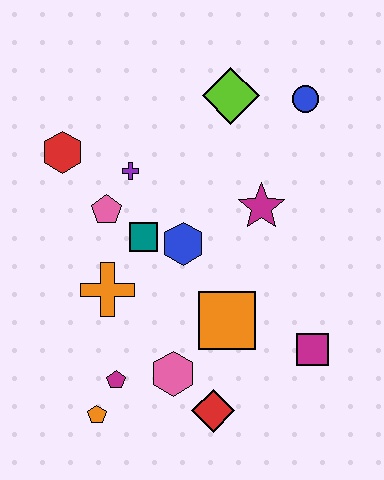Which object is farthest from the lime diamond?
The orange pentagon is farthest from the lime diamond.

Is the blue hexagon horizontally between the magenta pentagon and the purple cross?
No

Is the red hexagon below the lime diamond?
Yes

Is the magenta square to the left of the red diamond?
No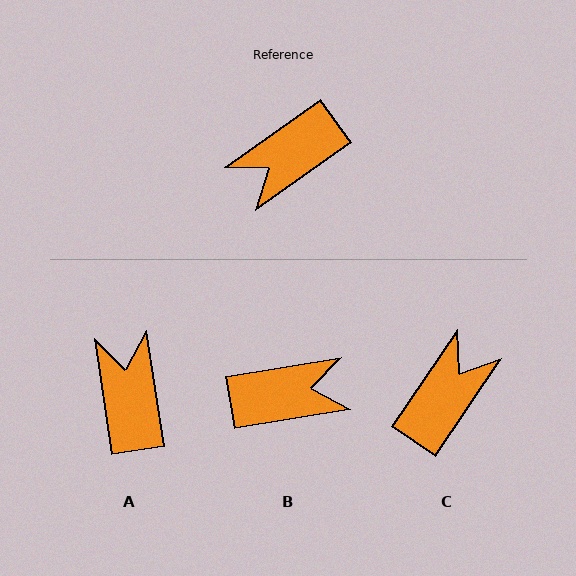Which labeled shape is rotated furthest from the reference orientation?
C, about 159 degrees away.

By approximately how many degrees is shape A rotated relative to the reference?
Approximately 117 degrees clockwise.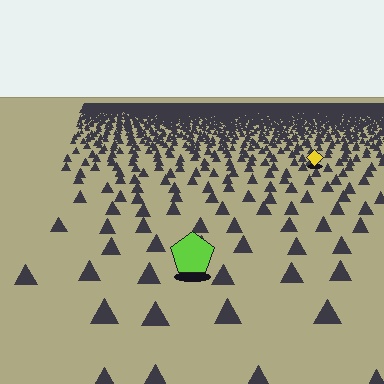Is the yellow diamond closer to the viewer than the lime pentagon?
No. The lime pentagon is closer — you can tell from the texture gradient: the ground texture is coarser near it.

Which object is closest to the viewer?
The lime pentagon is closest. The texture marks near it are larger and more spread out.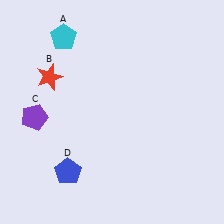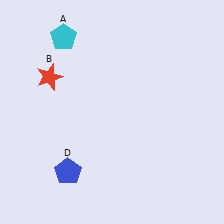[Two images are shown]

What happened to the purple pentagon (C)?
The purple pentagon (C) was removed in Image 2. It was in the bottom-left area of Image 1.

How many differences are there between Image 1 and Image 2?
There is 1 difference between the two images.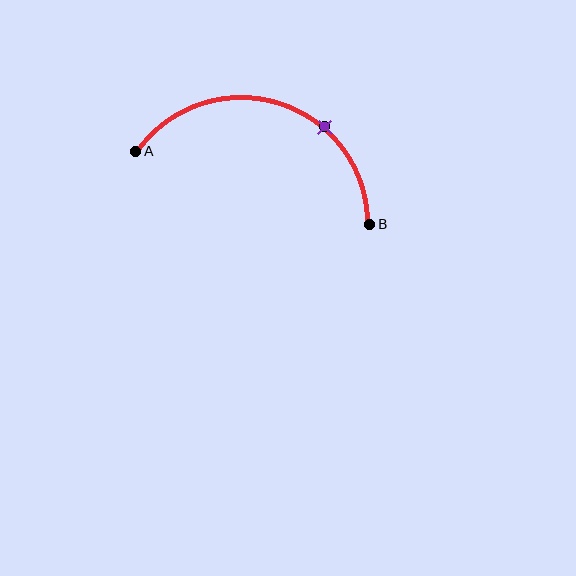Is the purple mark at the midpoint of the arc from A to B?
No. The purple mark lies on the arc but is closer to endpoint B. The arc midpoint would be at the point on the curve equidistant along the arc from both A and B.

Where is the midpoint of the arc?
The arc midpoint is the point on the curve farthest from the straight line joining A and B. It sits above that line.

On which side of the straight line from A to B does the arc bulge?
The arc bulges above the straight line connecting A and B.